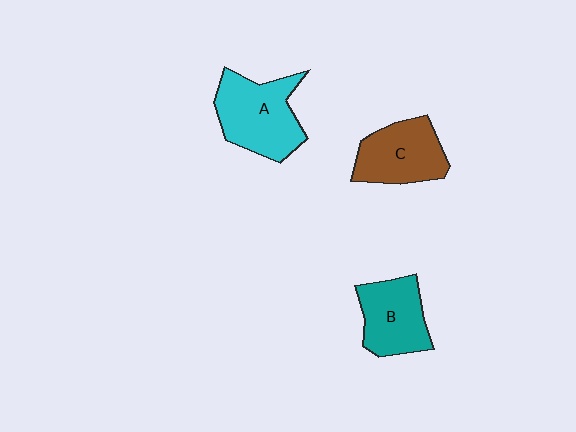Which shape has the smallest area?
Shape B (teal).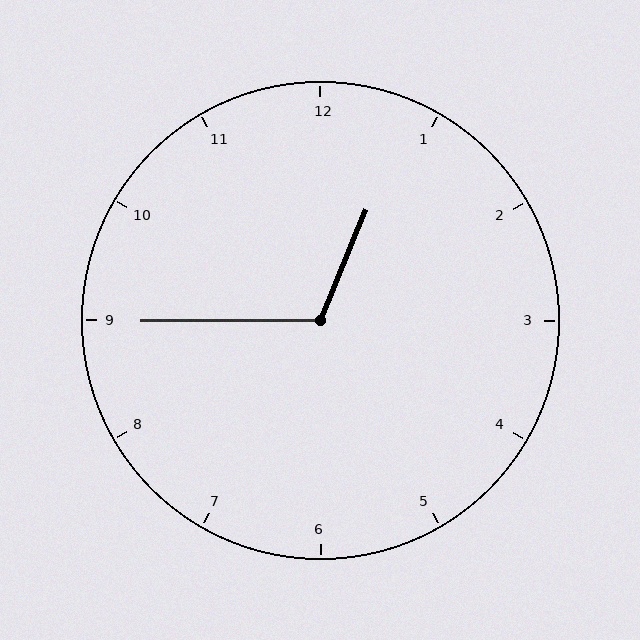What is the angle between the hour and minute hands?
Approximately 112 degrees.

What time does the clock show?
12:45.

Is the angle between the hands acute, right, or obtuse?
It is obtuse.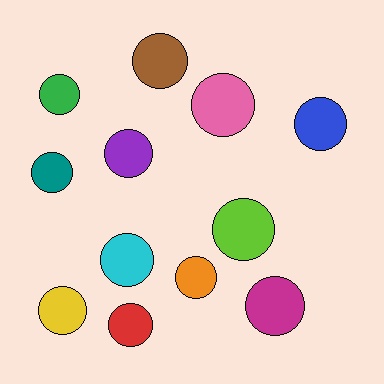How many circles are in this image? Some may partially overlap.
There are 12 circles.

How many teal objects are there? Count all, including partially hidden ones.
There is 1 teal object.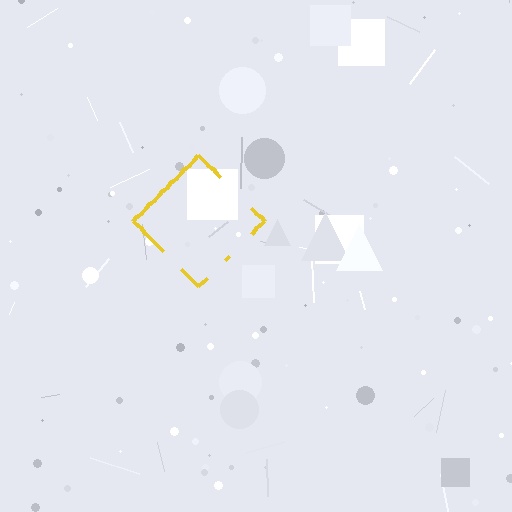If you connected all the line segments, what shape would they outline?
They would outline a diamond.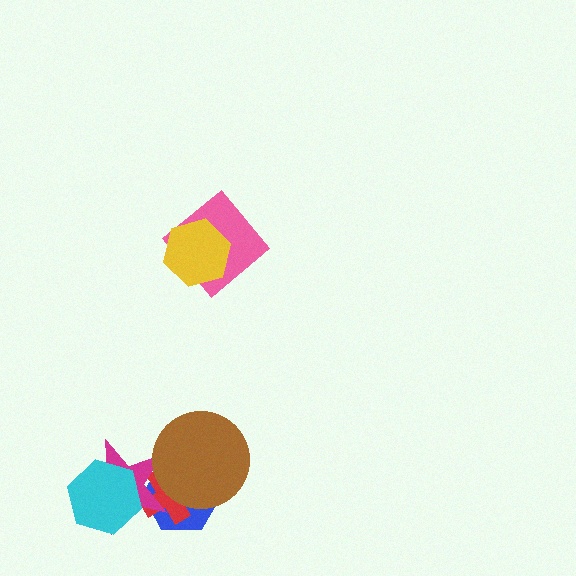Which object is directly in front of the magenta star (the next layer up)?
The brown circle is directly in front of the magenta star.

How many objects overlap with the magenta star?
4 objects overlap with the magenta star.